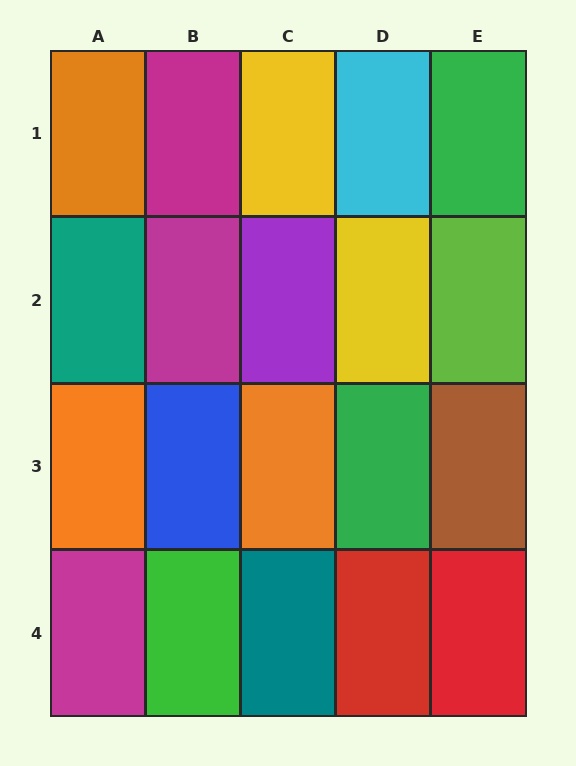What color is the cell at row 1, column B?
Magenta.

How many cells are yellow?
2 cells are yellow.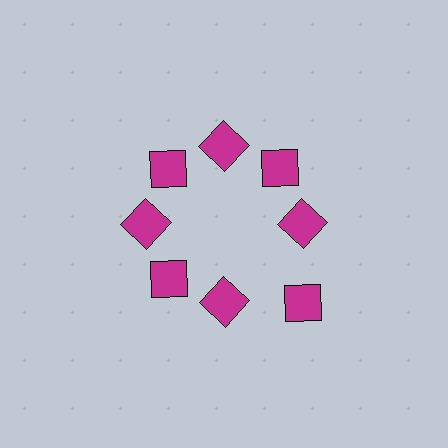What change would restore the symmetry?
The symmetry would be restored by moving it inward, back onto the ring so that all 8 squares sit at equal angles and equal distance from the center.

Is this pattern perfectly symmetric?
No. The 8 magenta squares are arranged in a ring, but one element near the 4 o'clock position is pushed outward from the center, breaking the 8-fold rotational symmetry.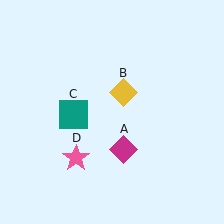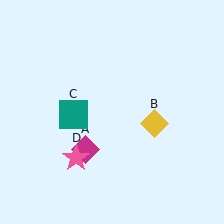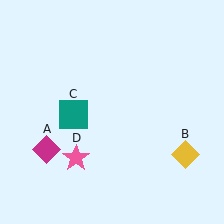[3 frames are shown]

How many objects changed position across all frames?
2 objects changed position: magenta diamond (object A), yellow diamond (object B).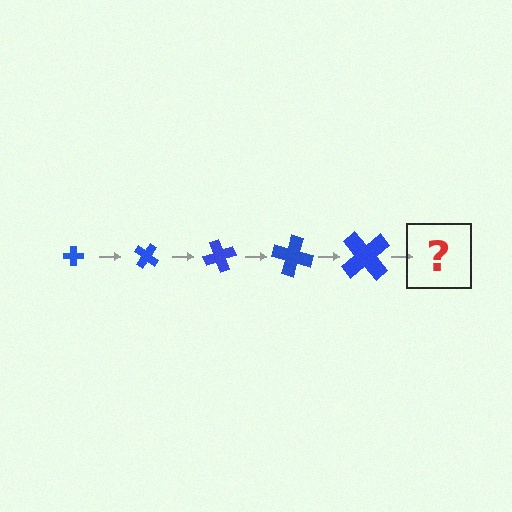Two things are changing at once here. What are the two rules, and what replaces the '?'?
The two rules are that the cross grows larger each step and it rotates 35 degrees each step. The '?' should be a cross, larger than the previous one and rotated 175 degrees from the start.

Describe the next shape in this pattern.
It should be a cross, larger than the previous one and rotated 175 degrees from the start.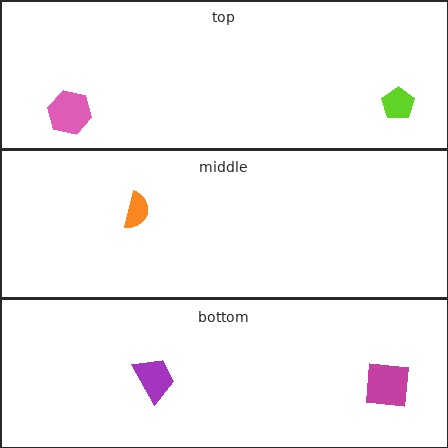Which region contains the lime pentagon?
The top region.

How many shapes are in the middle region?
1.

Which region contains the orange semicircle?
The middle region.